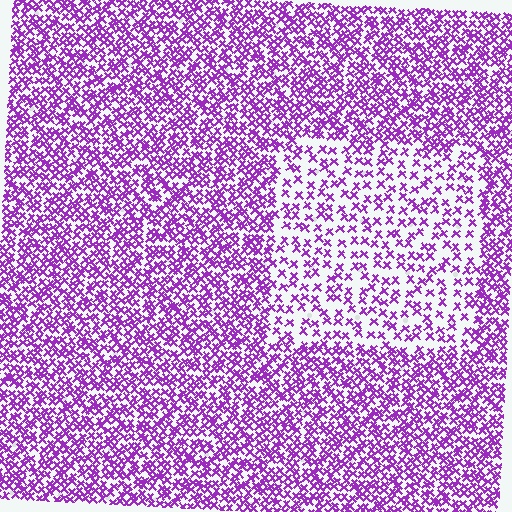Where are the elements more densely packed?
The elements are more densely packed outside the rectangle boundary.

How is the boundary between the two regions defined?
The boundary is defined by a change in element density (approximately 2.1x ratio). All elements are the same color, size, and shape.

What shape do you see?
I see a rectangle.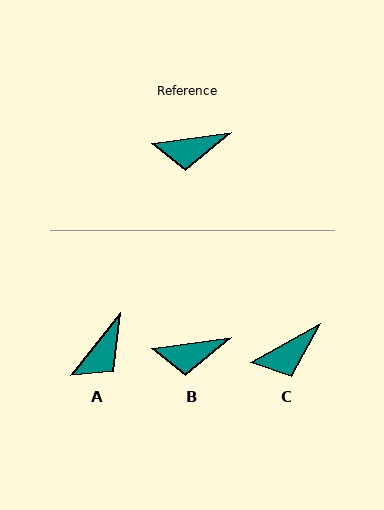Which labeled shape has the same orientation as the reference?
B.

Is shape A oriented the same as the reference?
No, it is off by about 44 degrees.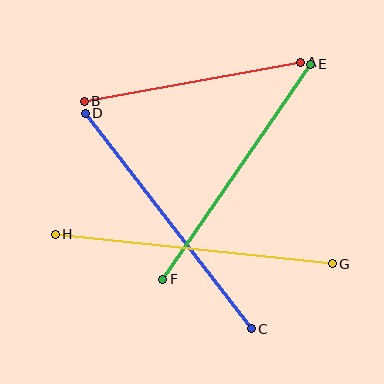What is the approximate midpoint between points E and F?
The midpoint is at approximately (237, 172) pixels.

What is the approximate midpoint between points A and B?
The midpoint is at approximately (192, 82) pixels.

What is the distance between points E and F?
The distance is approximately 261 pixels.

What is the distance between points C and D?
The distance is approximately 272 pixels.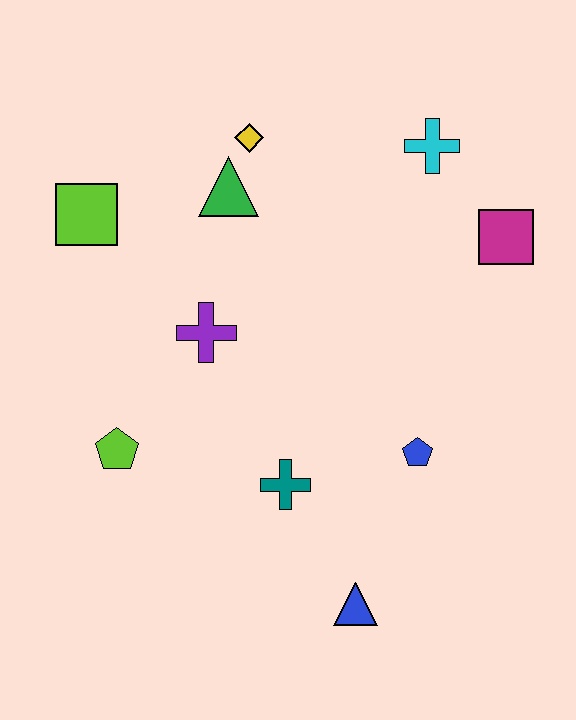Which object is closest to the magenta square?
The cyan cross is closest to the magenta square.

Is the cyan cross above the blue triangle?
Yes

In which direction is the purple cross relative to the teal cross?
The purple cross is above the teal cross.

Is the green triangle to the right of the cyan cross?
No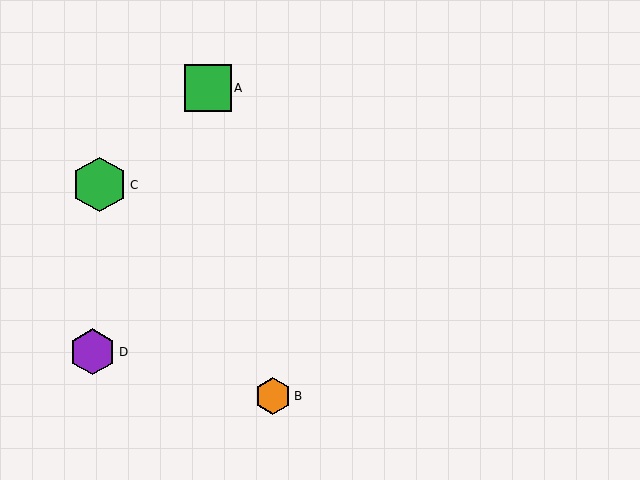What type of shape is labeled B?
Shape B is an orange hexagon.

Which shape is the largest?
The green hexagon (labeled C) is the largest.